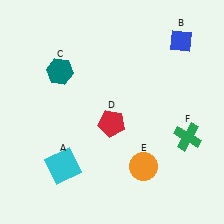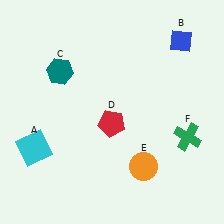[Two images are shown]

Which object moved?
The cyan square (A) moved left.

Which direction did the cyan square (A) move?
The cyan square (A) moved left.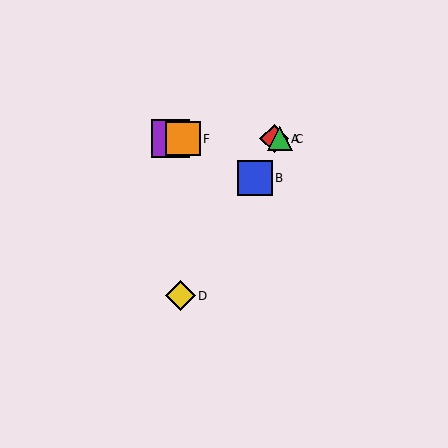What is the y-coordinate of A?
Object A is at y≈139.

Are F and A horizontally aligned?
Yes, both are at y≈139.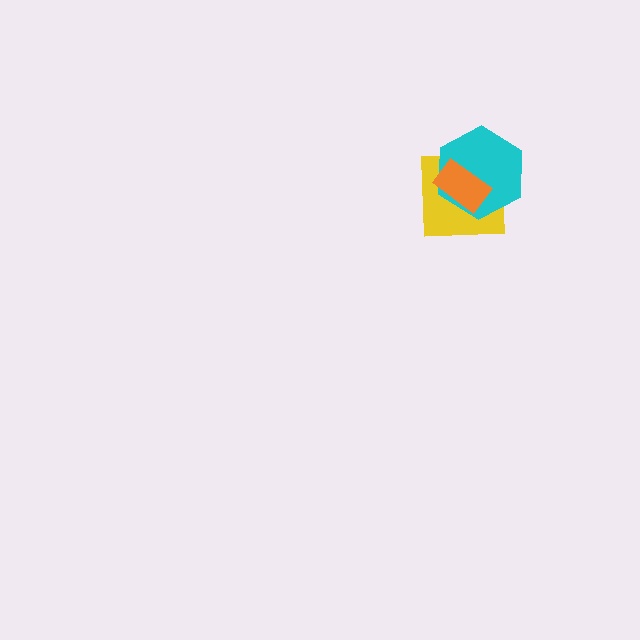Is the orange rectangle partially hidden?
No, no other shape covers it.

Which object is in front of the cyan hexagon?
The orange rectangle is in front of the cyan hexagon.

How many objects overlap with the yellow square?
2 objects overlap with the yellow square.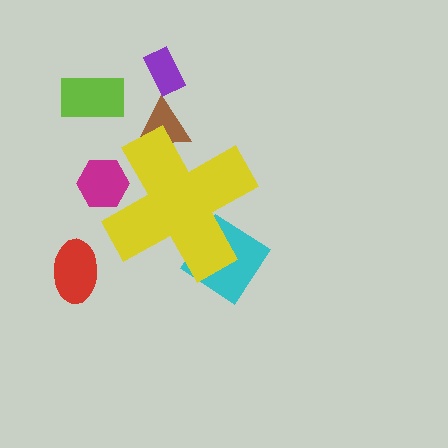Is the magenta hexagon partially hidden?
Yes, the magenta hexagon is partially hidden behind the yellow cross.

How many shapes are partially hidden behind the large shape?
3 shapes are partially hidden.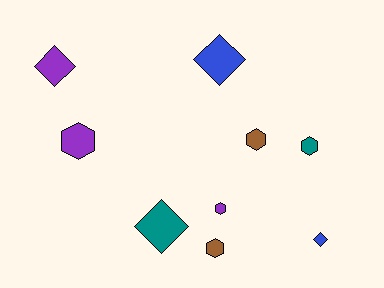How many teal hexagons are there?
There is 1 teal hexagon.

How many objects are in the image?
There are 9 objects.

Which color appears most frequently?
Purple, with 3 objects.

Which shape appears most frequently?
Hexagon, with 5 objects.